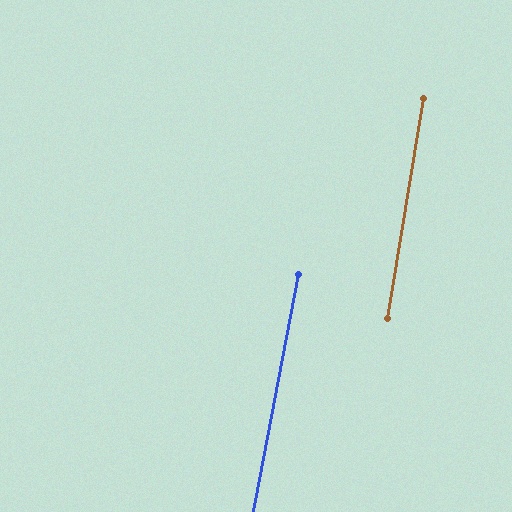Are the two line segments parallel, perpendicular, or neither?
Parallel — their directions differ by only 1.6°.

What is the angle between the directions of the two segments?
Approximately 2 degrees.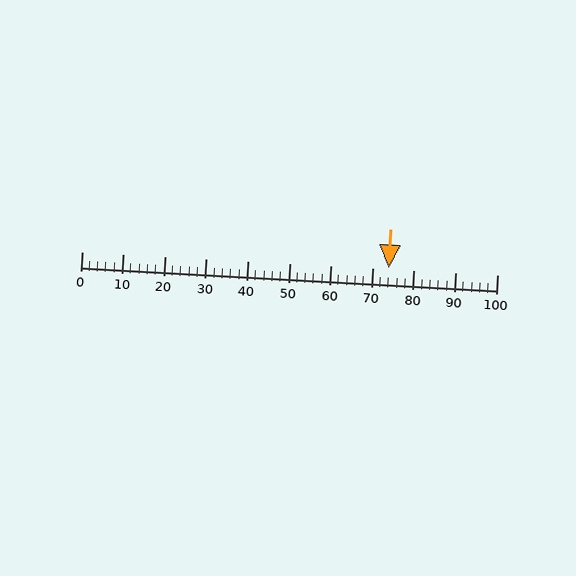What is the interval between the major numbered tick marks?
The major tick marks are spaced 10 units apart.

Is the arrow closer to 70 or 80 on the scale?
The arrow is closer to 70.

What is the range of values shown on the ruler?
The ruler shows values from 0 to 100.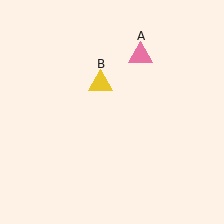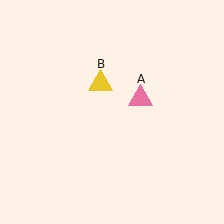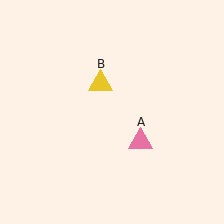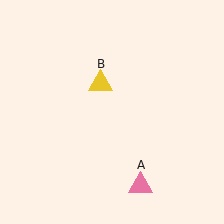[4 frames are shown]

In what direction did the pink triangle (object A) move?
The pink triangle (object A) moved down.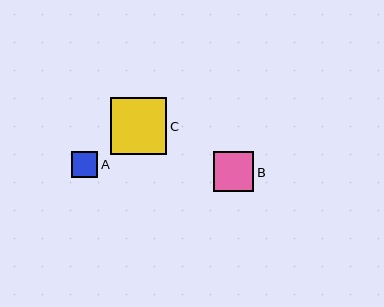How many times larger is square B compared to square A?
Square B is approximately 1.5 times the size of square A.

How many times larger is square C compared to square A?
Square C is approximately 2.2 times the size of square A.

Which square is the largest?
Square C is the largest with a size of approximately 57 pixels.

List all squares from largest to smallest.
From largest to smallest: C, B, A.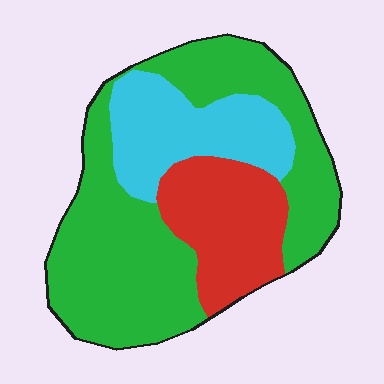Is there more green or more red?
Green.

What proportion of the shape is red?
Red covers 22% of the shape.